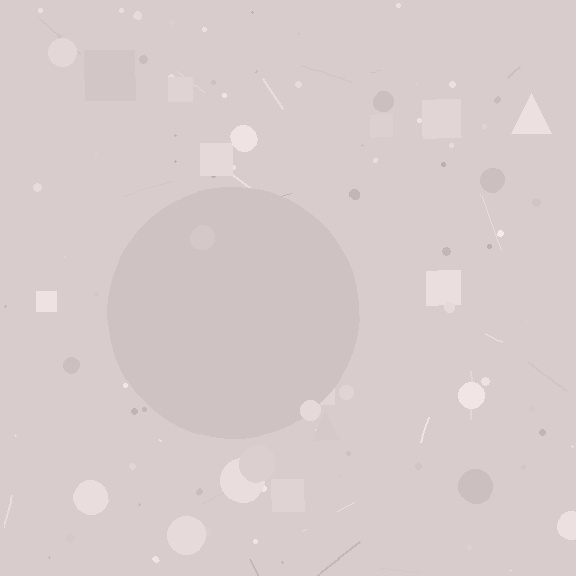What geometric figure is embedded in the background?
A circle is embedded in the background.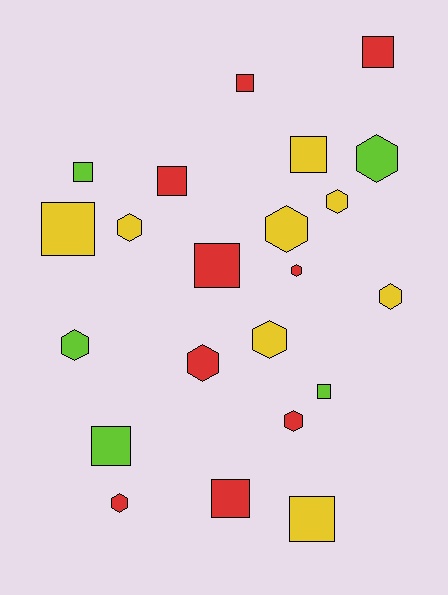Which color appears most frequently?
Red, with 9 objects.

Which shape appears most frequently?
Hexagon, with 11 objects.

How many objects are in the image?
There are 22 objects.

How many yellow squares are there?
There are 3 yellow squares.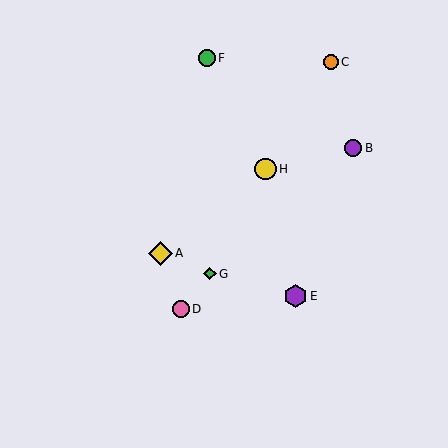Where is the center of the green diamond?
The center of the green diamond is at (210, 274).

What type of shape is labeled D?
Shape D is a pink circle.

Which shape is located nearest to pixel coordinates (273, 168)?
The yellow circle (labeled H) at (266, 169) is nearest to that location.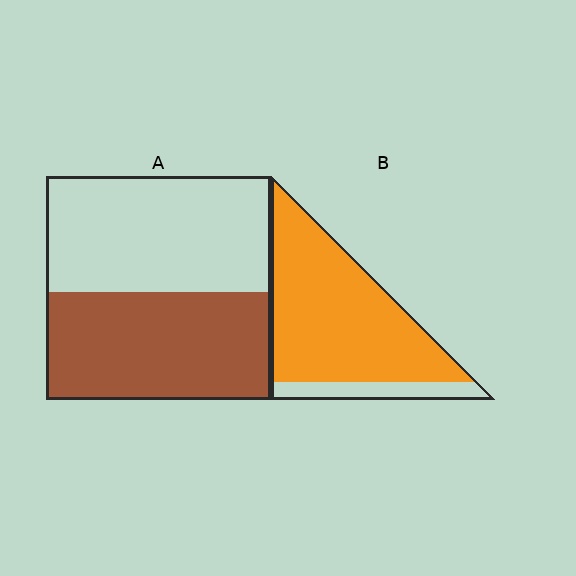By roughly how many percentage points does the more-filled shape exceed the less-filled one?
By roughly 35 percentage points (B over A).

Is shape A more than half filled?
Roughly half.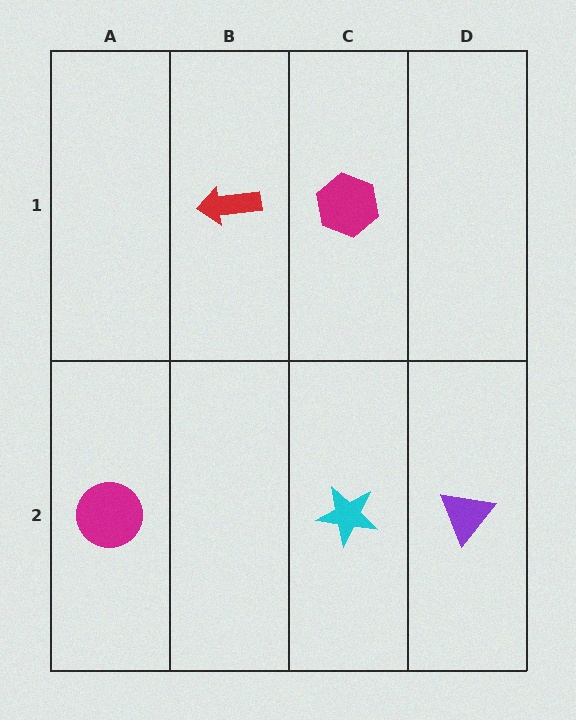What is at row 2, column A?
A magenta circle.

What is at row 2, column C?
A cyan star.